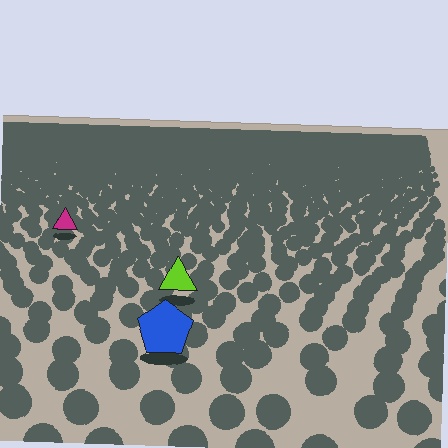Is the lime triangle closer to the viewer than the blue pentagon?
No. The blue pentagon is closer — you can tell from the texture gradient: the ground texture is coarser near it.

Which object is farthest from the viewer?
The magenta triangle is farthest from the viewer. It appears smaller and the ground texture around it is denser.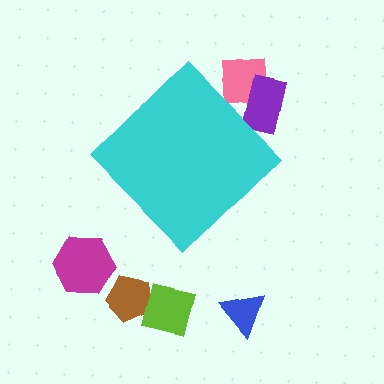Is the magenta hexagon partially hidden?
No, the magenta hexagon is fully visible.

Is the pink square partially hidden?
Yes, the pink square is partially hidden behind the cyan diamond.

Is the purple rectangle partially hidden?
Yes, the purple rectangle is partially hidden behind the cyan diamond.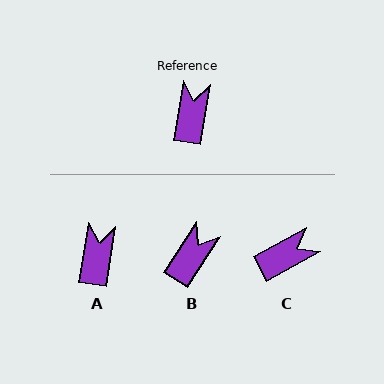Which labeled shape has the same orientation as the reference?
A.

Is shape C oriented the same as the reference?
No, it is off by about 53 degrees.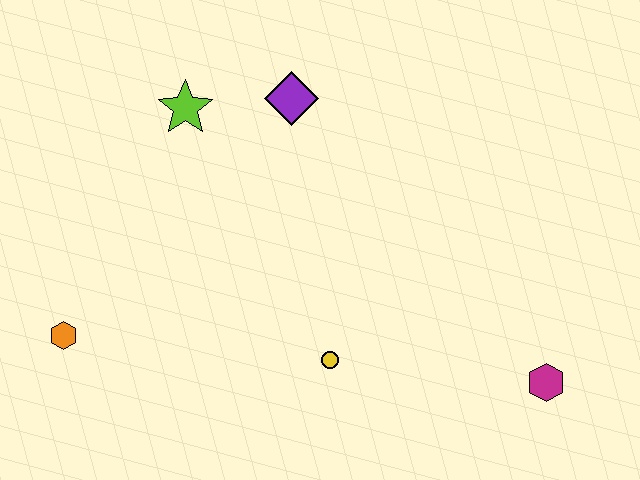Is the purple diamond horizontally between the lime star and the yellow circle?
Yes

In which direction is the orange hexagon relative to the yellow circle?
The orange hexagon is to the left of the yellow circle.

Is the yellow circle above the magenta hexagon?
Yes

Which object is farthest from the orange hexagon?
The magenta hexagon is farthest from the orange hexagon.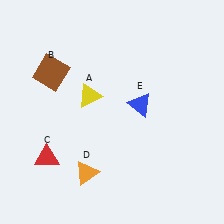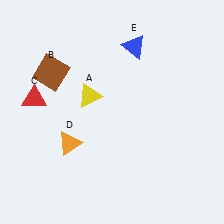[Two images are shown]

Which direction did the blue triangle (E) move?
The blue triangle (E) moved up.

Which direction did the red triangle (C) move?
The red triangle (C) moved up.